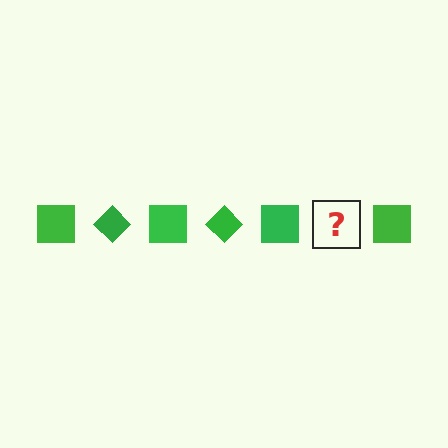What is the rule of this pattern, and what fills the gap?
The rule is that the pattern cycles through square, diamond shapes in green. The gap should be filled with a green diamond.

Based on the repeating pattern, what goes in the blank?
The blank should be a green diamond.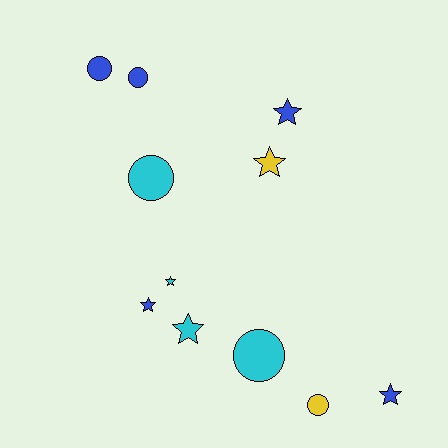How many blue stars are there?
There are 3 blue stars.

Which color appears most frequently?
Blue, with 5 objects.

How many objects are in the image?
There are 11 objects.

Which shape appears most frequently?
Star, with 6 objects.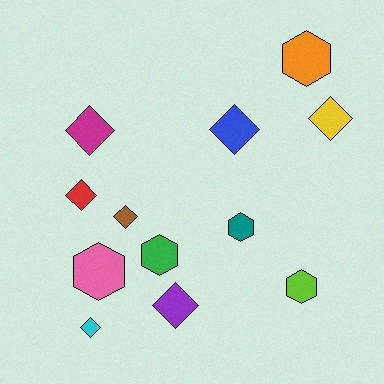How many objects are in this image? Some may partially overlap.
There are 12 objects.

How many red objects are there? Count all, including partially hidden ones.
There is 1 red object.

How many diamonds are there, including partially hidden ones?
There are 7 diamonds.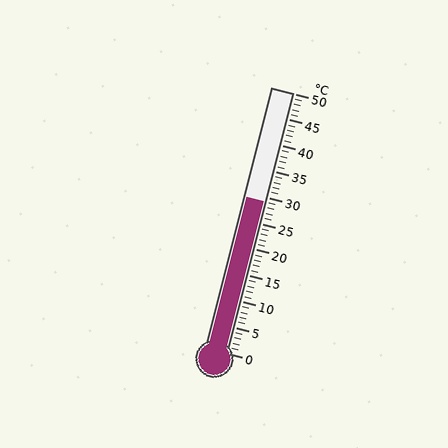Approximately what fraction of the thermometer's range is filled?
The thermometer is filled to approximately 60% of its range.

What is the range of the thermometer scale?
The thermometer scale ranges from 0°C to 50°C.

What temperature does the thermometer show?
The thermometer shows approximately 29°C.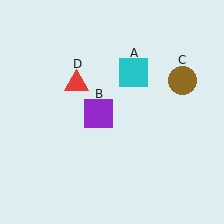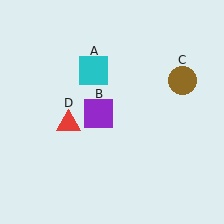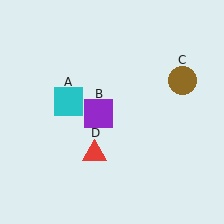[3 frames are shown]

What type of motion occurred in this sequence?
The cyan square (object A), red triangle (object D) rotated counterclockwise around the center of the scene.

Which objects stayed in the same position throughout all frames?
Purple square (object B) and brown circle (object C) remained stationary.